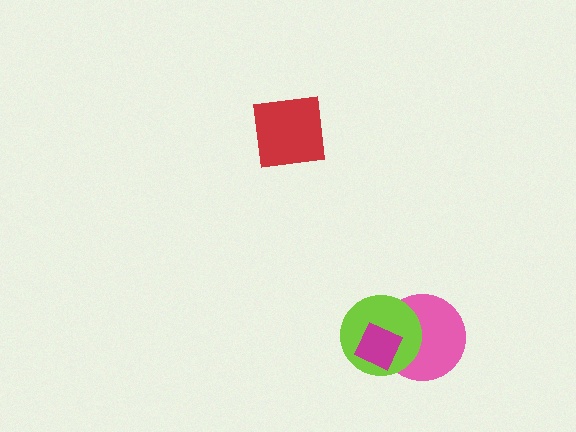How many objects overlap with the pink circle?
2 objects overlap with the pink circle.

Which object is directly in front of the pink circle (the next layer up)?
The lime circle is directly in front of the pink circle.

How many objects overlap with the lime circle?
2 objects overlap with the lime circle.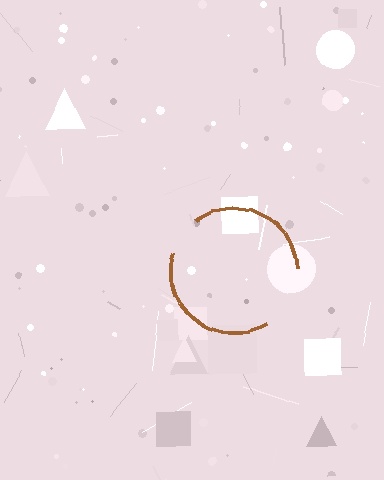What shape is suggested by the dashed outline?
The dashed outline suggests a circle.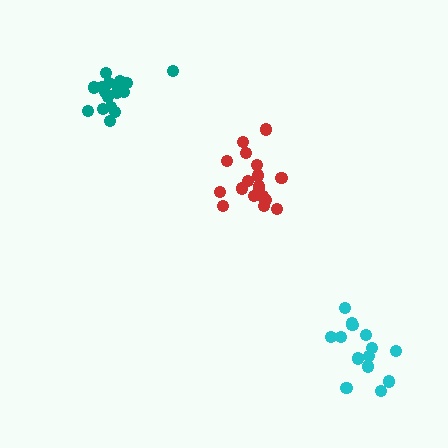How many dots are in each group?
Group 1: 14 dots, Group 2: 19 dots, Group 3: 17 dots (50 total).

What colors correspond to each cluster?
The clusters are colored: cyan, red, teal.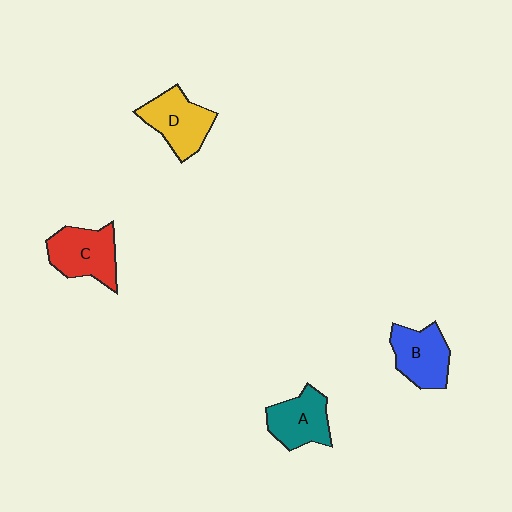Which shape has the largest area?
Shape C (red).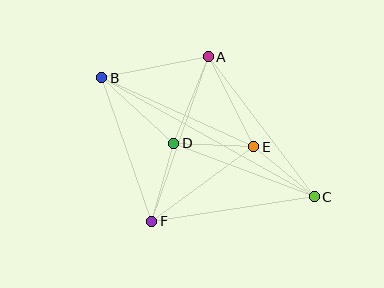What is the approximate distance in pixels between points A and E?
The distance between A and E is approximately 101 pixels.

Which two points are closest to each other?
Points C and E are closest to each other.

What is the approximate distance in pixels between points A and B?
The distance between A and B is approximately 108 pixels.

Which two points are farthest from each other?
Points B and C are farthest from each other.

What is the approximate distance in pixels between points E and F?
The distance between E and F is approximately 126 pixels.